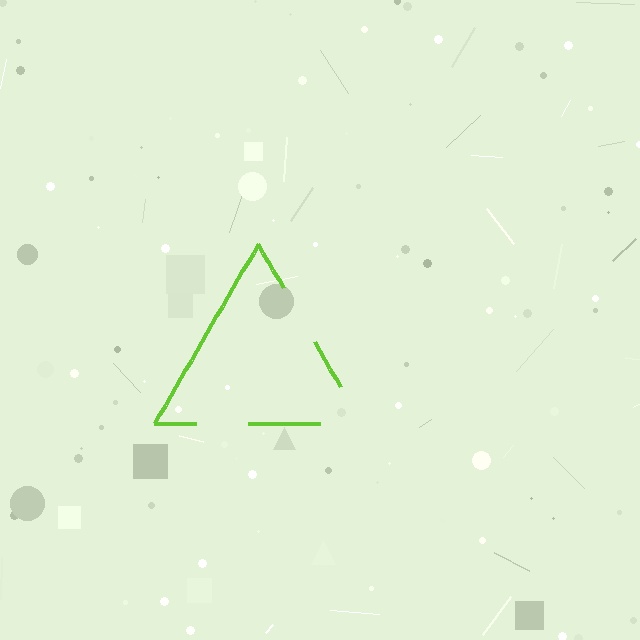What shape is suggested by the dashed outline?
The dashed outline suggests a triangle.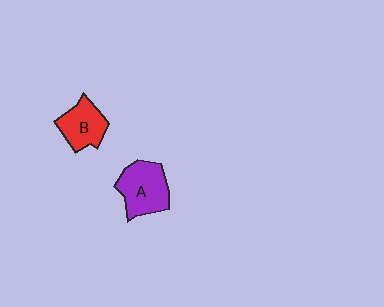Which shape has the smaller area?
Shape B (red).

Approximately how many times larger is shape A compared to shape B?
Approximately 1.3 times.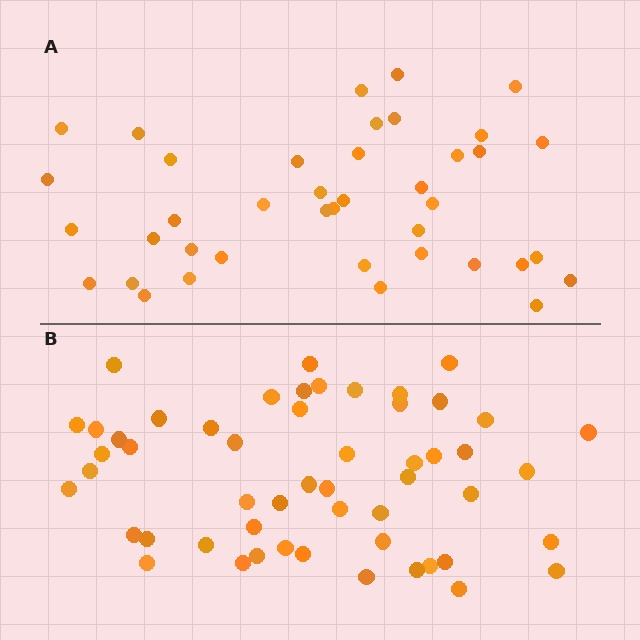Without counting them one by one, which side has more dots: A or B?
Region B (the bottom region) has more dots.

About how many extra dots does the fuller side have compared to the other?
Region B has approximately 15 more dots than region A.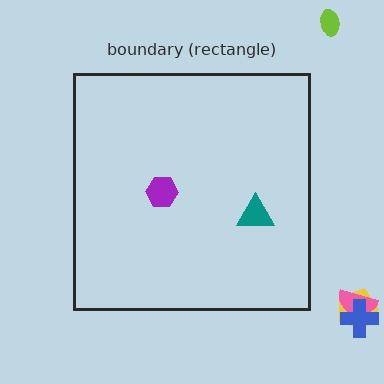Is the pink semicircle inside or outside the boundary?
Outside.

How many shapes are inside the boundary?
2 inside, 4 outside.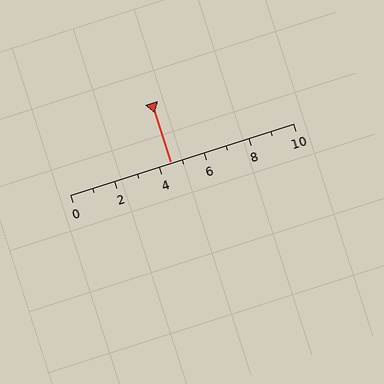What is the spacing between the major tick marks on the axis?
The major ticks are spaced 2 apart.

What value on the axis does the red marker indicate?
The marker indicates approximately 4.5.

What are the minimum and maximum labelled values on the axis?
The axis runs from 0 to 10.